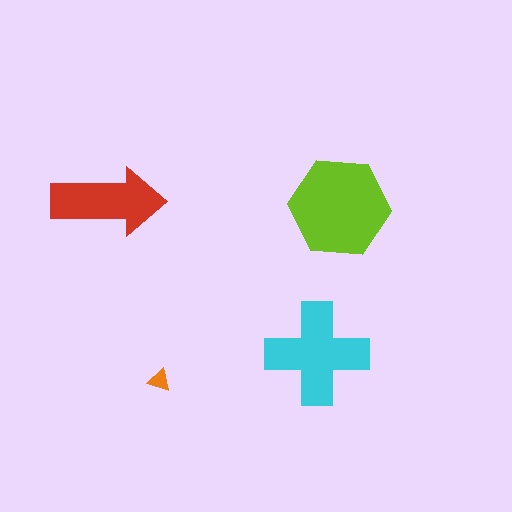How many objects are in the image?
There are 4 objects in the image.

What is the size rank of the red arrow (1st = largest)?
3rd.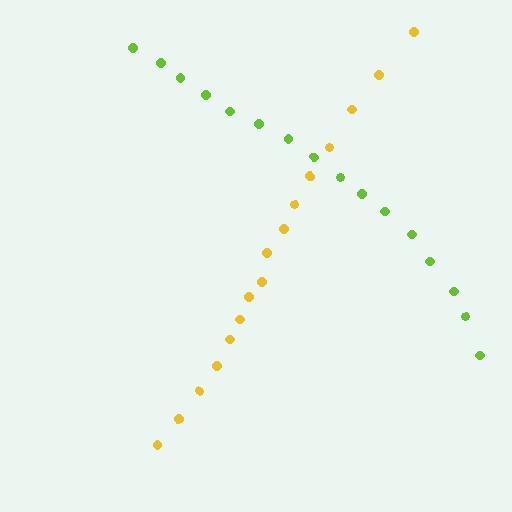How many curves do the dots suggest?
There are 2 distinct paths.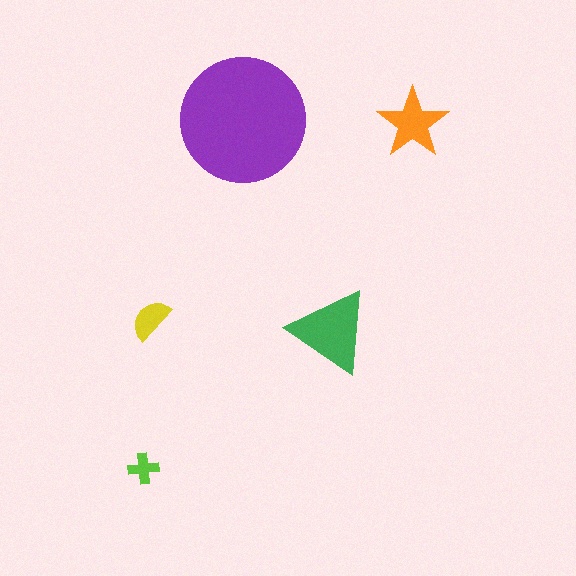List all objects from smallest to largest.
The lime cross, the yellow semicircle, the orange star, the green triangle, the purple circle.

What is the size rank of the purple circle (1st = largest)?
1st.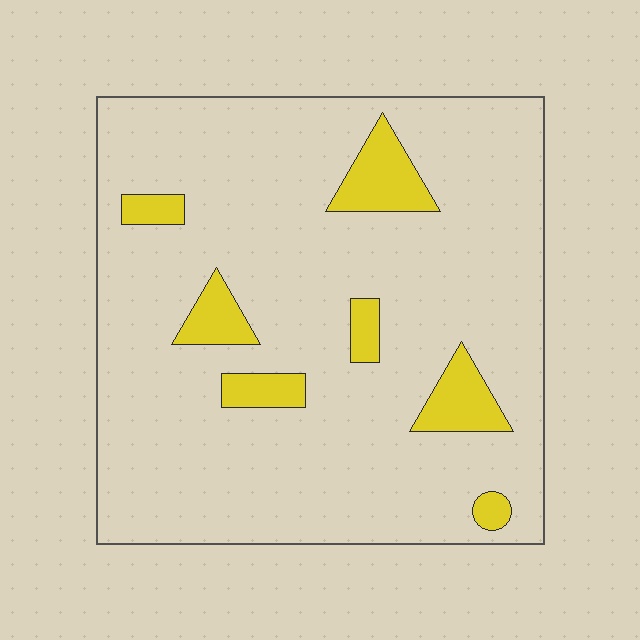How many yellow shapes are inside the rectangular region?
7.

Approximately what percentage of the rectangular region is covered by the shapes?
Approximately 10%.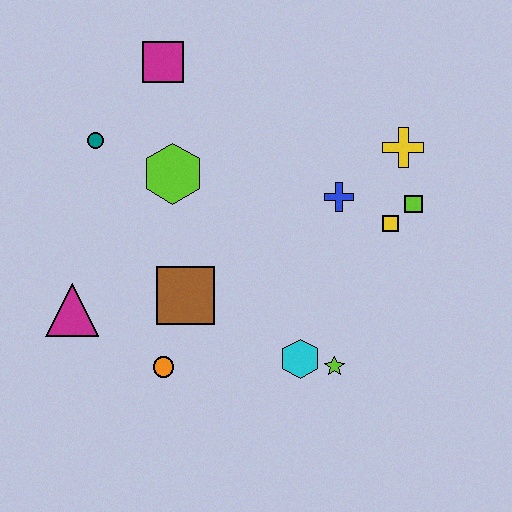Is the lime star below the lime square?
Yes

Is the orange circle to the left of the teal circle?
No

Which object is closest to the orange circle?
The brown square is closest to the orange circle.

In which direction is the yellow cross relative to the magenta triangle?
The yellow cross is to the right of the magenta triangle.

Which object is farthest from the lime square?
The magenta triangle is farthest from the lime square.